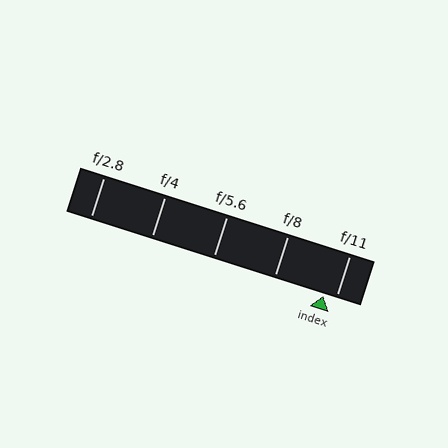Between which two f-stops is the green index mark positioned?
The index mark is between f/8 and f/11.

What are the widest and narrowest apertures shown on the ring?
The widest aperture shown is f/2.8 and the narrowest is f/11.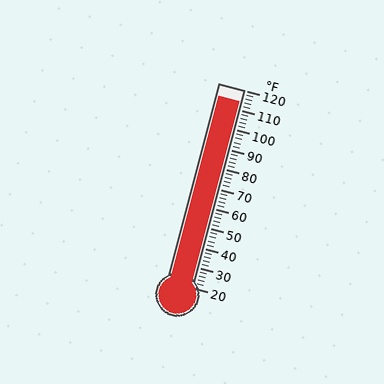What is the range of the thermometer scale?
The thermometer scale ranges from 20°F to 120°F.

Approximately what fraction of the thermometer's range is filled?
The thermometer is filled to approximately 95% of its range.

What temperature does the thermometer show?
The thermometer shows approximately 114°F.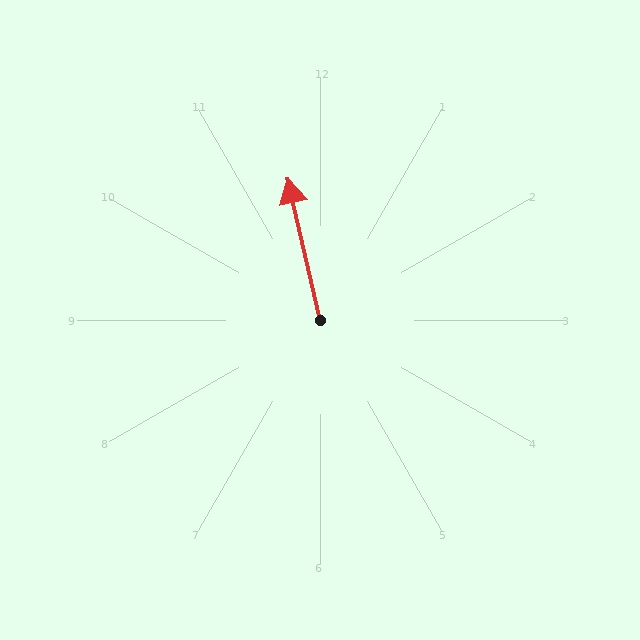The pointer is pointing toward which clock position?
Roughly 12 o'clock.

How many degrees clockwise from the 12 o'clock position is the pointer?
Approximately 347 degrees.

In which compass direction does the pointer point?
North.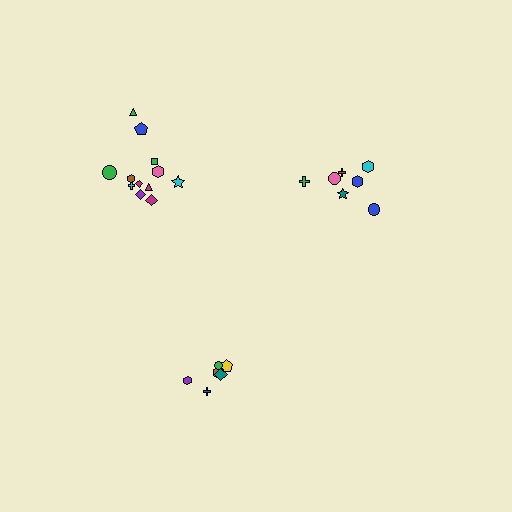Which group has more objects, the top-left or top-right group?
The top-left group.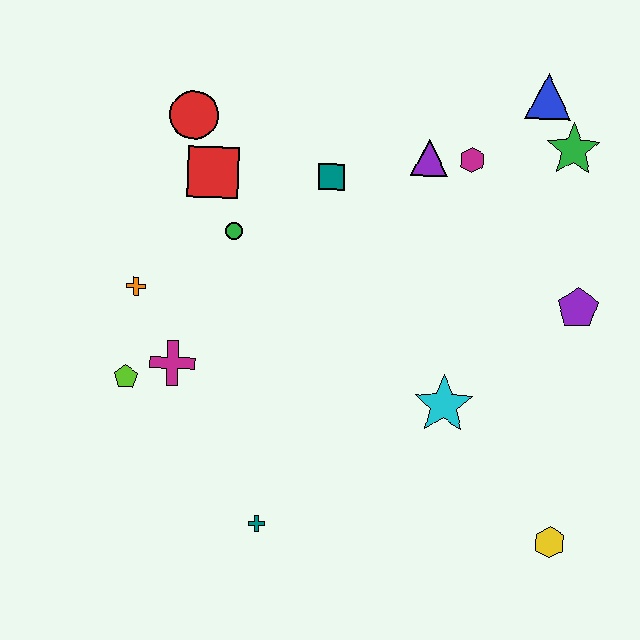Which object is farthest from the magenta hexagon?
The teal cross is farthest from the magenta hexagon.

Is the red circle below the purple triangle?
No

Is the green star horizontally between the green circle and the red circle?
No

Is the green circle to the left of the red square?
No